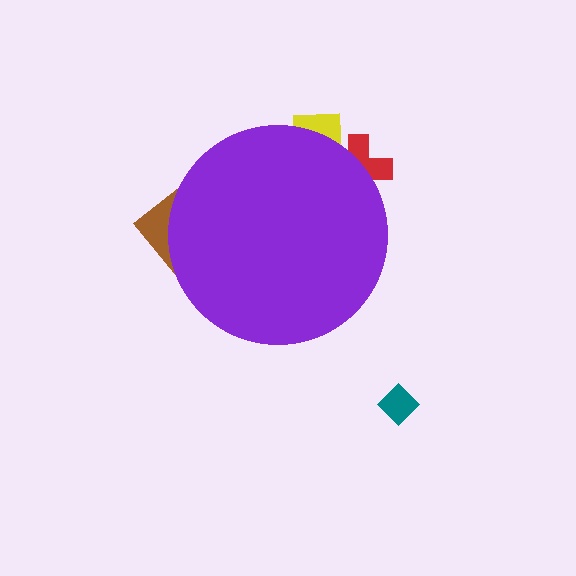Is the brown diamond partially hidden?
Yes, the brown diamond is partially hidden behind the purple circle.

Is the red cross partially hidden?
Yes, the red cross is partially hidden behind the purple circle.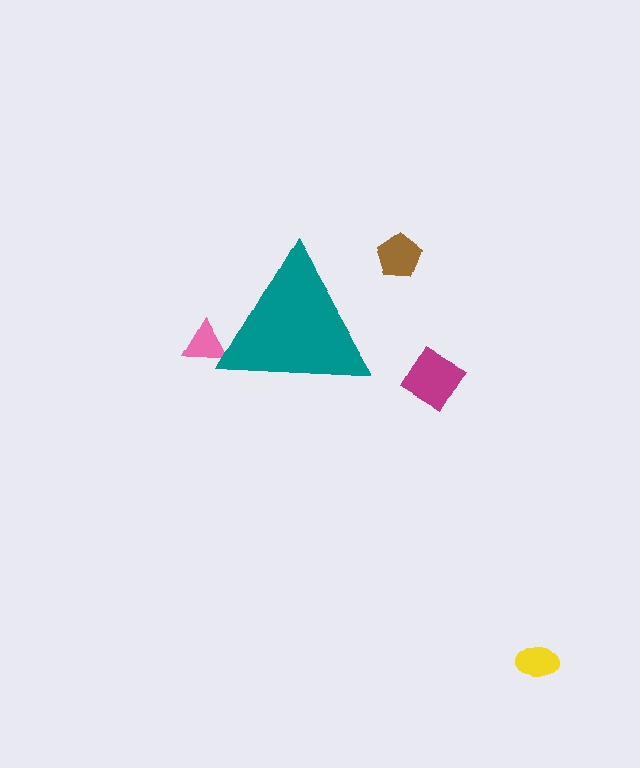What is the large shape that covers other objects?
A teal triangle.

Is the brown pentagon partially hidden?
No, the brown pentagon is fully visible.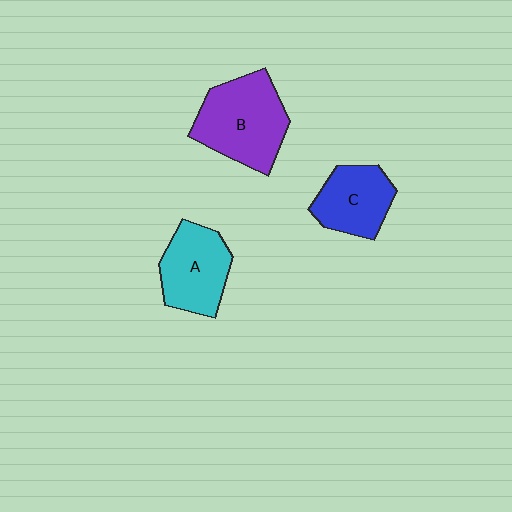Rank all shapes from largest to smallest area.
From largest to smallest: B (purple), A (cyan), C (blue).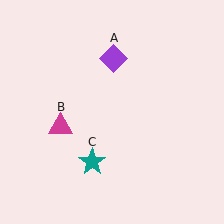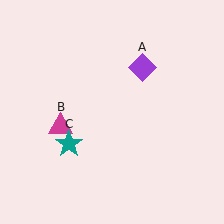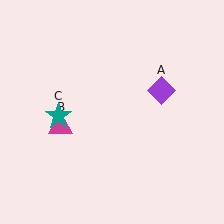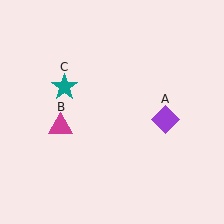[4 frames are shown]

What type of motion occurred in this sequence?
The purple diamond (object A), teal star (object C) rotated clockwise around the center of the scene.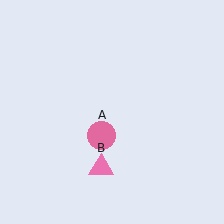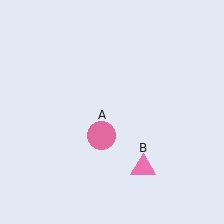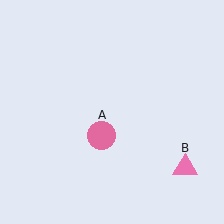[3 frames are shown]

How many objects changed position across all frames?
1 object changed position: pink triangle (object B).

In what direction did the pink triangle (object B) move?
The pink triangle (object B) moved right.